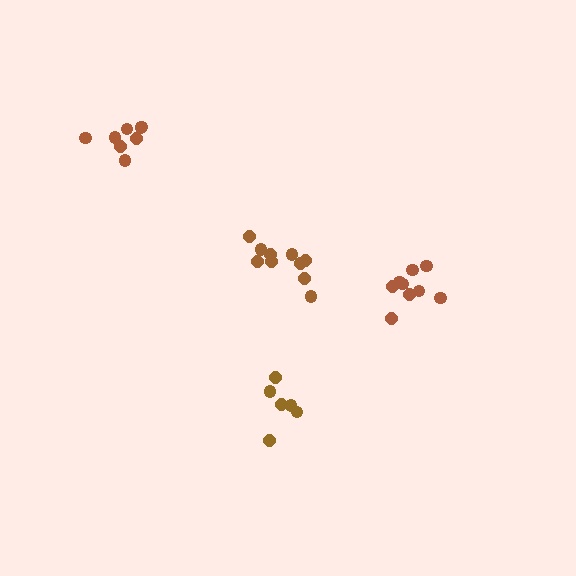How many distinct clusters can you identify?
There are 4 distinct clusters.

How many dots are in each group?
Group 1: 8 dots, Group 2: 6 dots, Group 3: 9 dots, Group 4: 10 dots (33 total).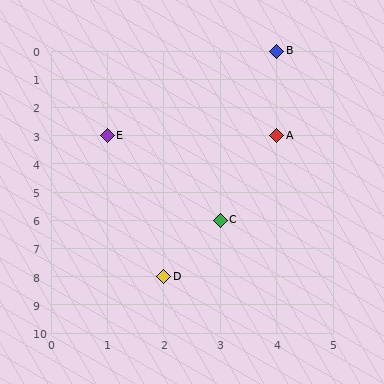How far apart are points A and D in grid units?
Points A and D are 2 columns and 5 rows apart (about 5.4 grid units diagonally).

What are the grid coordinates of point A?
Point A is at grid coordinates (4, 3).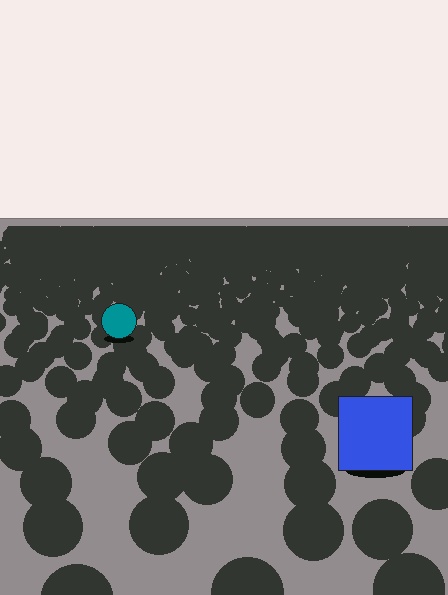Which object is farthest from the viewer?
The teal circle is farthest from the viewer. It appears smaller and the ground texture around it is denser.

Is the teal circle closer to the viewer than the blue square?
No. The blue square is closer — you can tell from the texture gradient: the ground texture is coarser near it.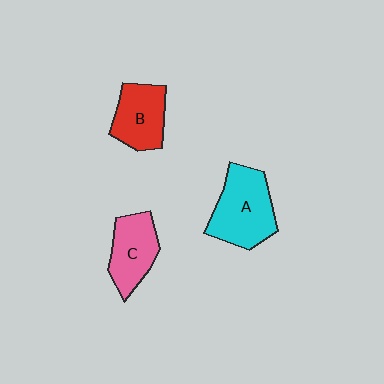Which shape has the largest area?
Shape A (cyan).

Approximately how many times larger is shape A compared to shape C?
Approximately 1.3 times.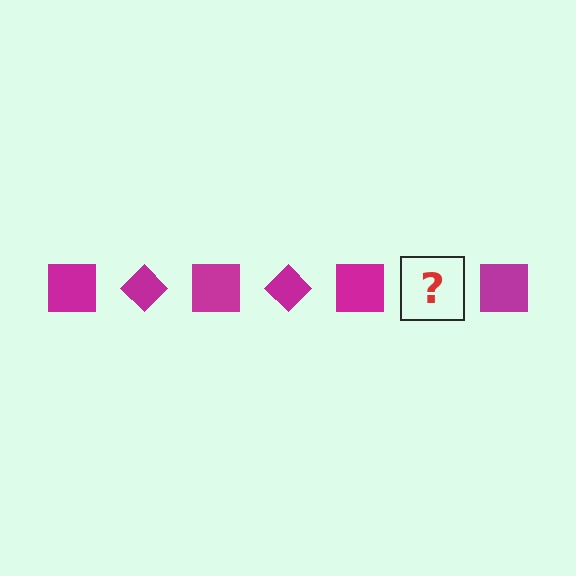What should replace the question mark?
The question mark should be replaced with a magenta diamond.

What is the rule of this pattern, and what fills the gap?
The rule is that the pattern cycles through square, diamond shapes in magenta. The gap should be filled with a magenta diamond.